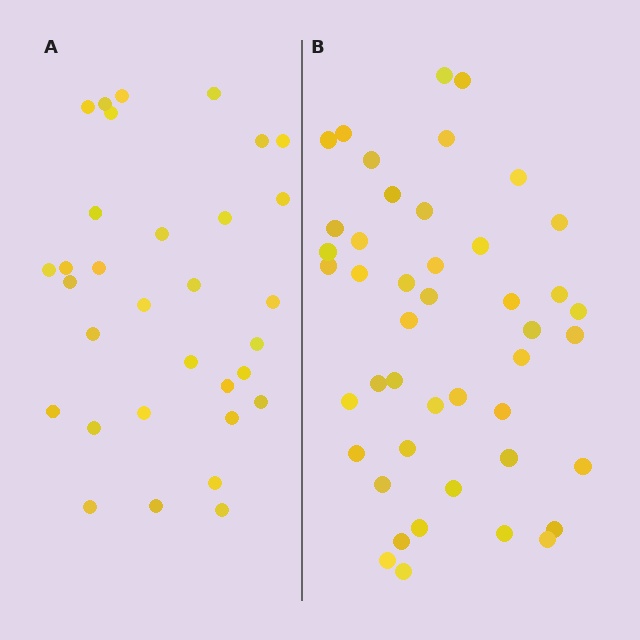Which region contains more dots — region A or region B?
Region B (the right region) has more dots.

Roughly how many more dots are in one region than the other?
Region B has approximately 15 more dots than region A.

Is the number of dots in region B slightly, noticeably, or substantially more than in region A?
Region B has noticeably more, but not dramatically so. The ratio is roughly 1.4 to 1.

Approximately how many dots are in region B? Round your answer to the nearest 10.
About 40 dots. (The exact count is 45, which rounds to 40.)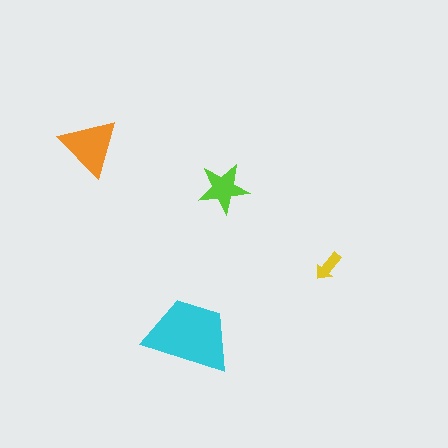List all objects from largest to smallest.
The cyan trapezoid, the orange triangle, the lime star, the yellow arrow.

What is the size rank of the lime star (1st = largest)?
3rd.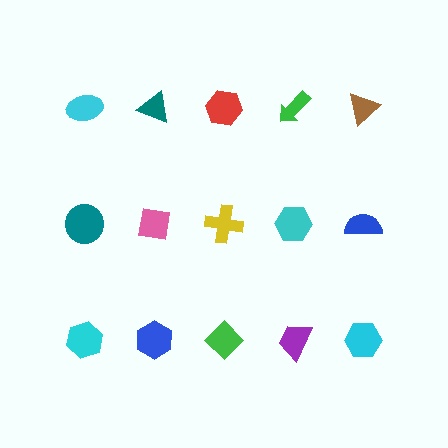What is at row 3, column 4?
A purple trapezoid.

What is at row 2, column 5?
A blue semicircle.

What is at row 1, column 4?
A green arrow.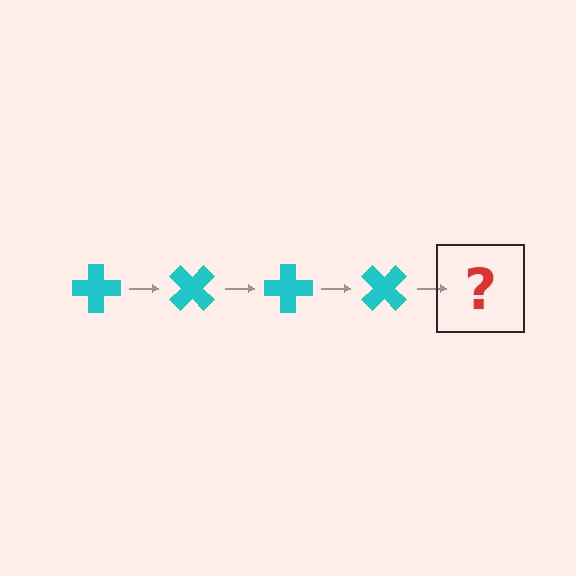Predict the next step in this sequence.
The next step is a cyan cross rotated 180 degrees.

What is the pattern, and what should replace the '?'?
The pattern is that the cross rotates 45 degrees each step. The '?' should be a cyan cross rotated 180 degrees.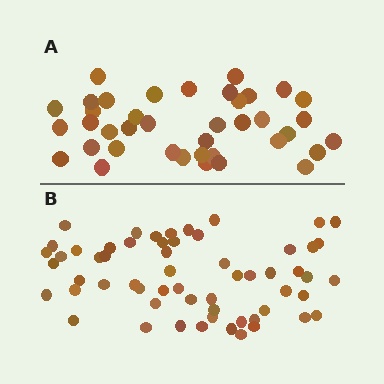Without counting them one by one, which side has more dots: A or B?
Region B (the bottom region) has more dots.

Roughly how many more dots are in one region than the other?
Region B has approximately 20 more dots than region A.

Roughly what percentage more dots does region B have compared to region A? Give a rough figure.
About 50% more.